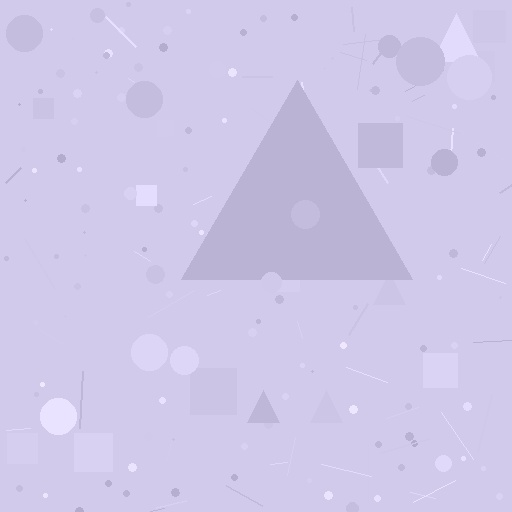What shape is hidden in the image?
A triangle is hidden in the image.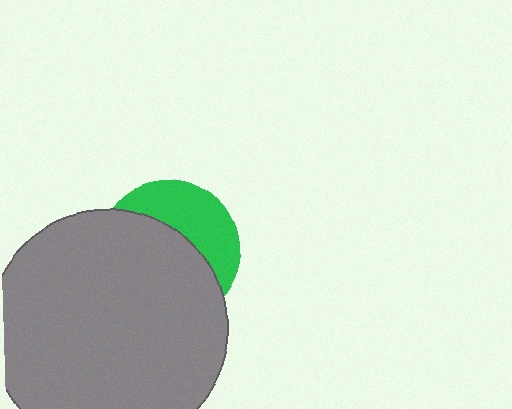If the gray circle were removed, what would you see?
You would see the complete green circle.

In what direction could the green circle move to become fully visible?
The green circle could move toward the upper-right. That would shift it out from behind the gray circle entirely.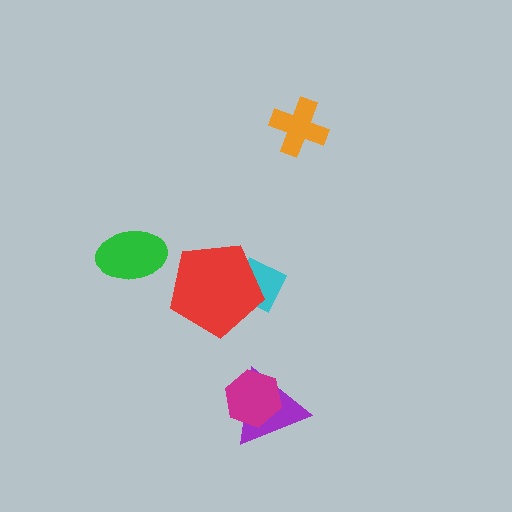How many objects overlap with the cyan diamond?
1 object overlaps with the cyan diamond.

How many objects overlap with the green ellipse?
0 objects overlap with the green ellipse.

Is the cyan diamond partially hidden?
Yes, it is partially covered by another shape.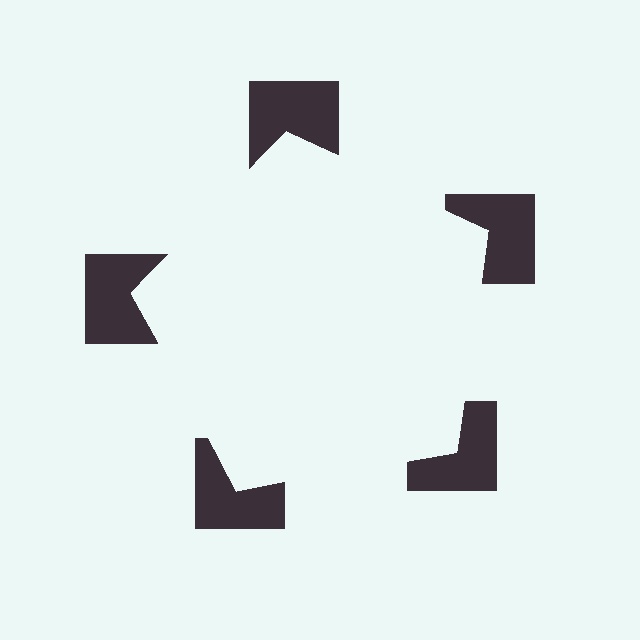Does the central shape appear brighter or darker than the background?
It typically appears slightly brighter than the background, even though no actual brightness change is drawn.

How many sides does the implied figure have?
5 sides.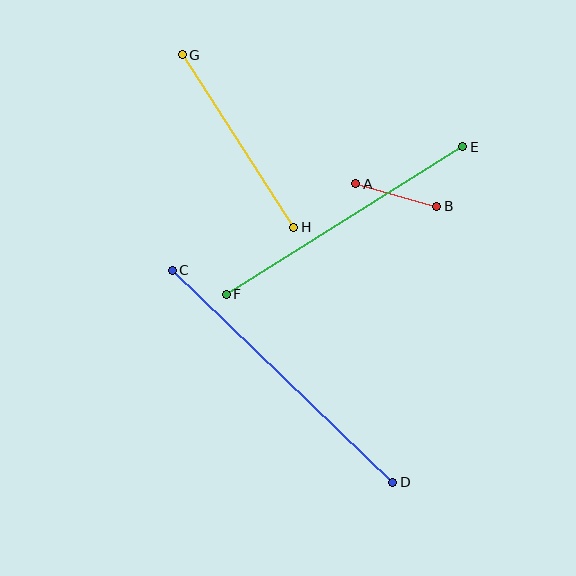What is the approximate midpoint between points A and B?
The midpoint is at approximately (396, 195) pixels.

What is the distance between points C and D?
The distance is approximately 306 pixels.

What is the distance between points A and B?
The distance is approximately 84 pixels.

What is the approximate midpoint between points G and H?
The midpoint is at approximately (238, 141) pixels.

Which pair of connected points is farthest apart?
Points C and D are farthest apart.